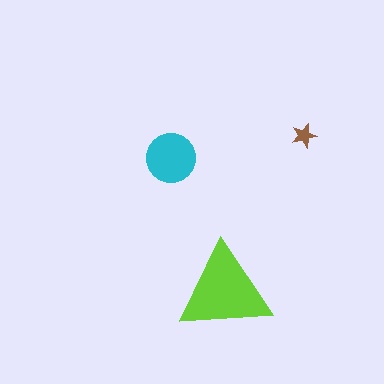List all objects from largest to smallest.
The lime triangle, the cyan circle, the brown star.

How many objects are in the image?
There are 3 objects in the image.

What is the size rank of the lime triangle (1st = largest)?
1st.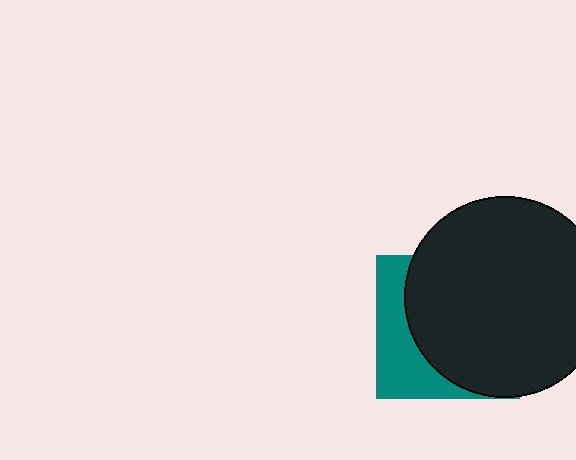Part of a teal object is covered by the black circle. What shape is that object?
It is a square.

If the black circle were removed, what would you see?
You would see the complete teal square.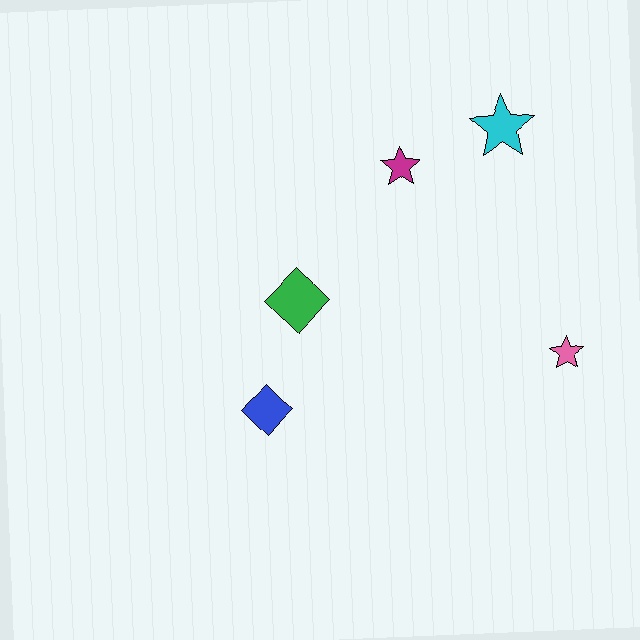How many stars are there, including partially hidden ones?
There are 3 stars.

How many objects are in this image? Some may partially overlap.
There are 5 objects.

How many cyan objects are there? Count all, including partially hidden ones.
There is 1 cyan object.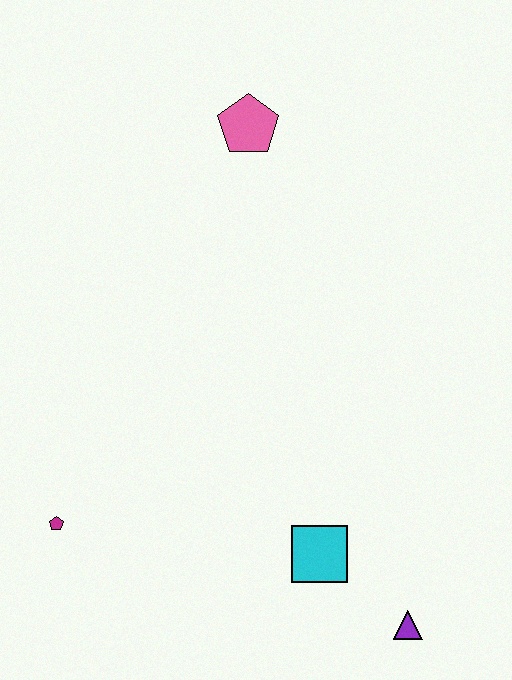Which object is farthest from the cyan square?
The pink pentagon is farthest from the cyan square.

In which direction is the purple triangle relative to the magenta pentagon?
The purple triangle is to the right of the magenta pentagon.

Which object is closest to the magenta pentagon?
The cyan square is closest to the magenta pentagon.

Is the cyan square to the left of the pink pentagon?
No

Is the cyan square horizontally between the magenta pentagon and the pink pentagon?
No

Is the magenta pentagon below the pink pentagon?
Yes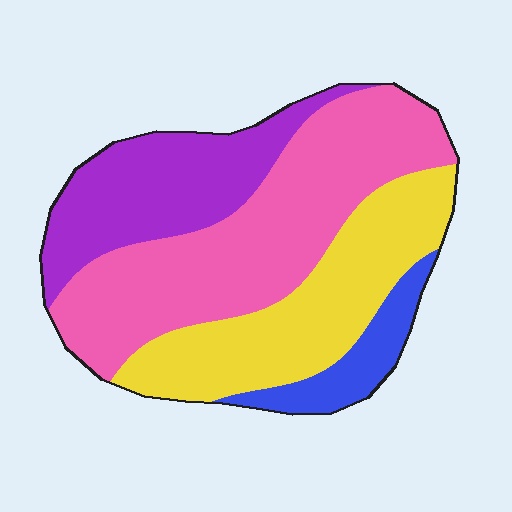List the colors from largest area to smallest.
From largest to smallest: pink, yellow, purple, blue.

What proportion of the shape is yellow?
Yellow covers about 30% of the shape.